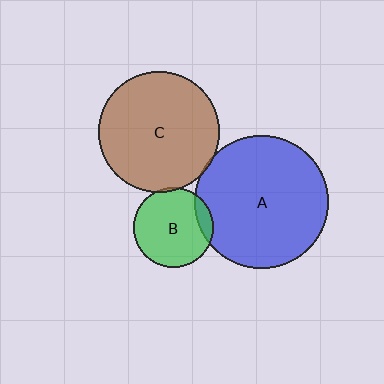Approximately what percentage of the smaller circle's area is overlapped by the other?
Approximately 5%.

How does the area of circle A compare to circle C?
Approximately 1.2 times.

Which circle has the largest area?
Circle A (blue).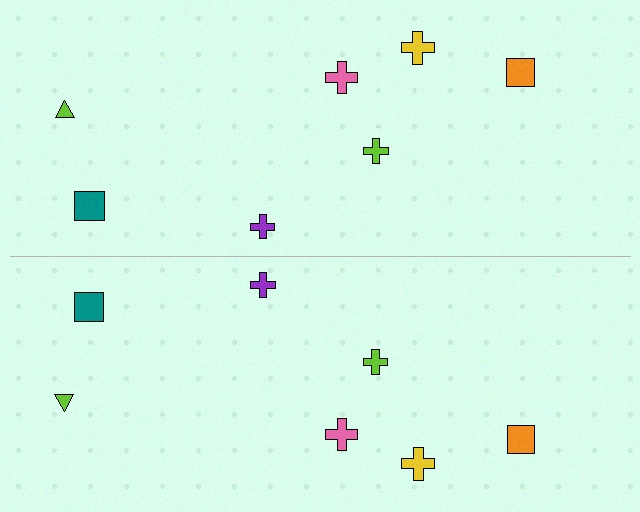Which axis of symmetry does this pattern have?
The pattern has a horizontal axis of symmetry running through the center of the image.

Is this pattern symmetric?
Yes, this pattern has bilateral (reflection) symmetry.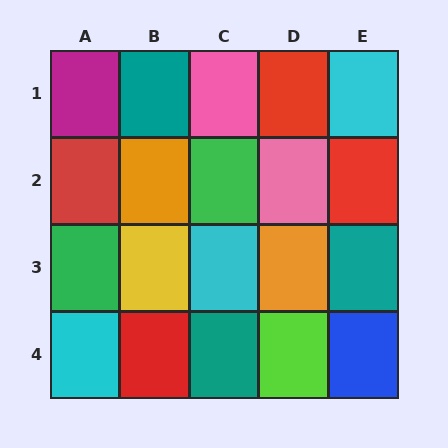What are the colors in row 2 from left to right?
Red, orange, green, pink, red.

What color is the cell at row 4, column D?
Lime.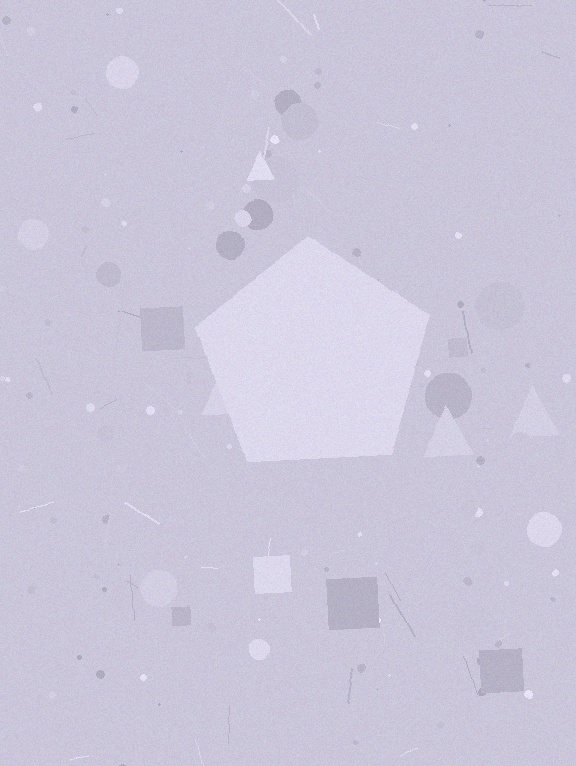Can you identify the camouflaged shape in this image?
The camouflaged shape is a pentagon.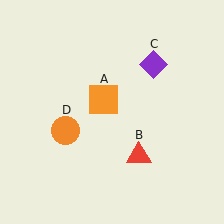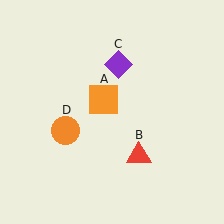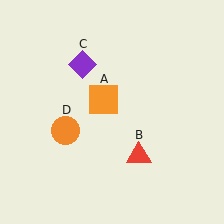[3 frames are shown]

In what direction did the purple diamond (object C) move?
The purple diamond (object C) moved left.